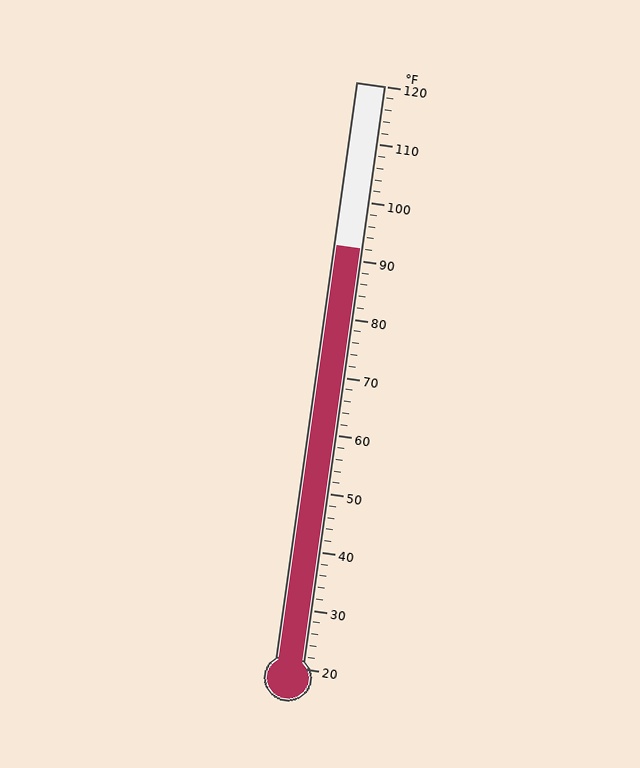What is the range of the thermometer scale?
The thermometer scale ranges from 20°F to 120°F.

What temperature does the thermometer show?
The thermometer shows approximately 92°F.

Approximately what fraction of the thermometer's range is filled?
The thermometer is filled to approximately 70% of its range.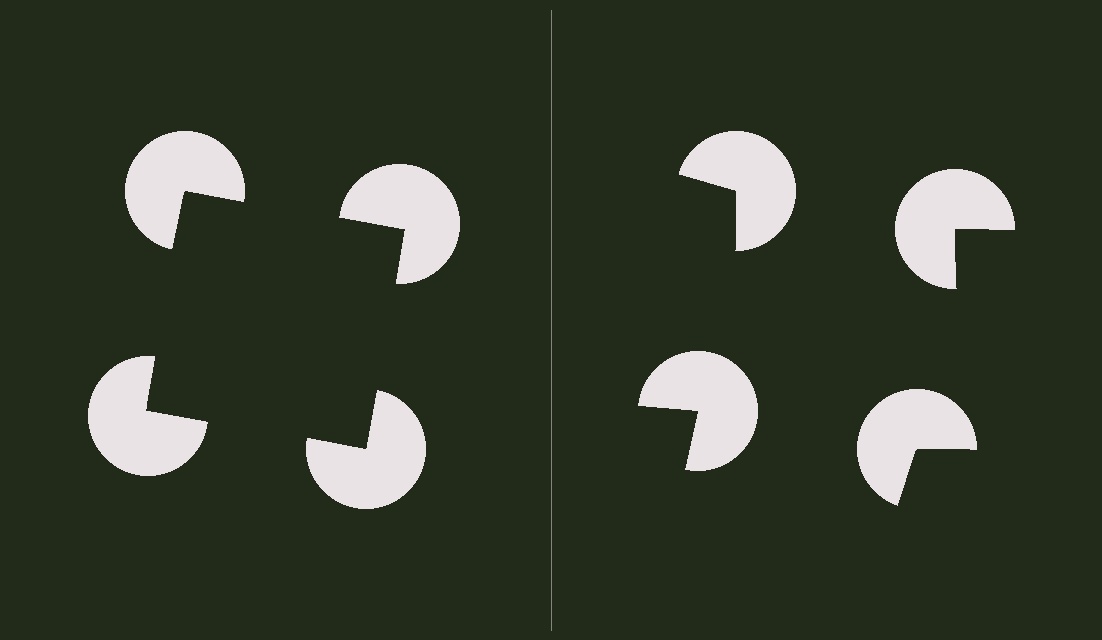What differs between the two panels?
The pac-man discs are positioned identically on both sides; only the wedge orientations differ. On the left they align to a square; on the right they are misaligned.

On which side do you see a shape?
An illusory square appears on the left side. On the right side the wedge cuts are rotated, so no coherent shape forms.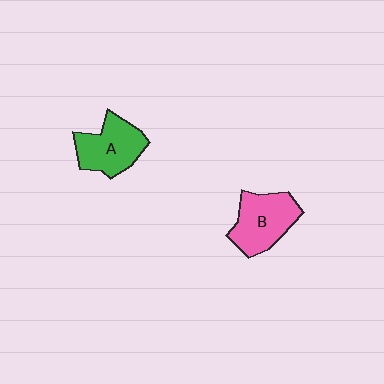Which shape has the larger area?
Shape B (pink).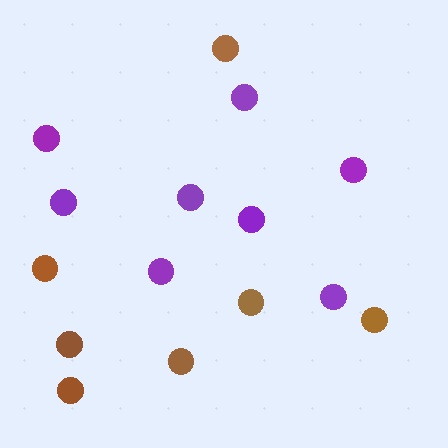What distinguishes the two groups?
There are 2 groups: one group of brown circles (7) and one group of purple circles (8).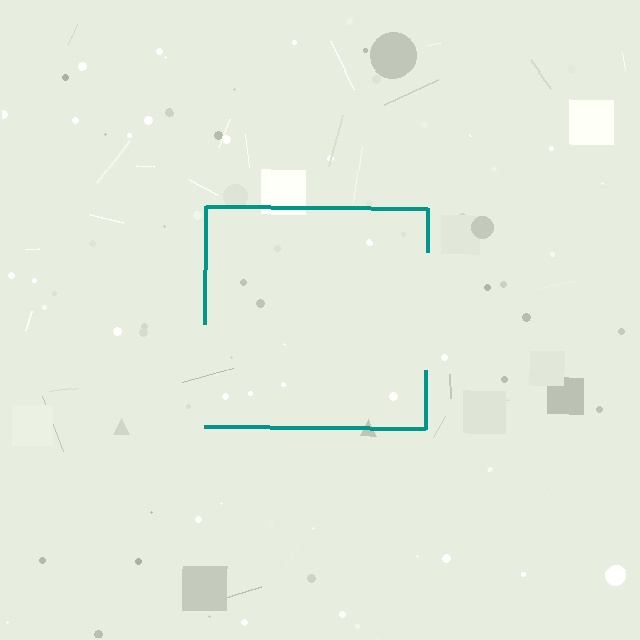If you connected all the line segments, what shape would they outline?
They would outline a square.